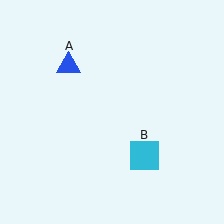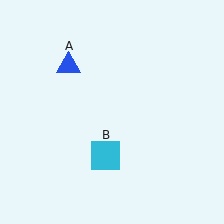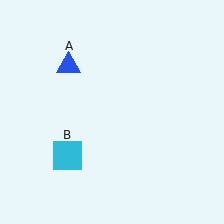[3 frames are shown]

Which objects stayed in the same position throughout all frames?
Blue triangle (object A) remained stationary.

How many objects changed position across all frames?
1 object changed position: cyan square (object B).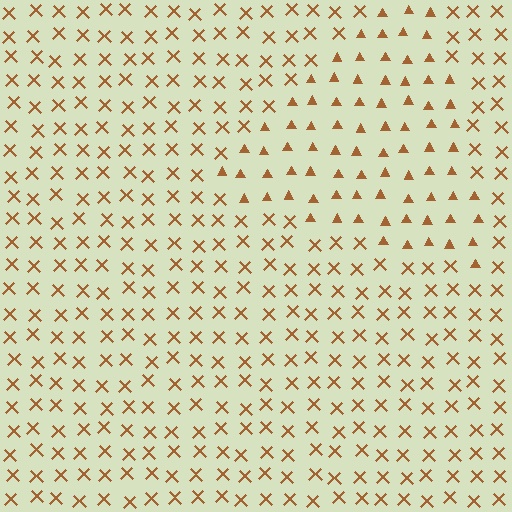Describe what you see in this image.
The image is filled with small brown elements arranged in a uniform grid. A triangle-shaped region contains triangles, while the surrounding area contains X marks. The boundary is defined purely by the change in element shape.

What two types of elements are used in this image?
The image uses triangles inside the triangle region and X marks outside it.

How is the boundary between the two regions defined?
The boundary is defined by a change in element shape: triangles inside vs. X marks outside. All elements share the same color and spacing.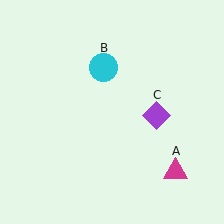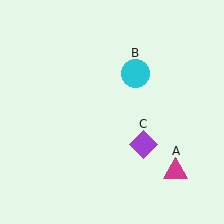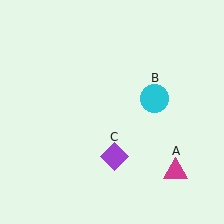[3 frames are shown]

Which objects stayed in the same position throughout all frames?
Magenta triangle (object A) remained stationary.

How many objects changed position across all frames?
2 objects changed position: cyan circle (object B), purple diamond (object C).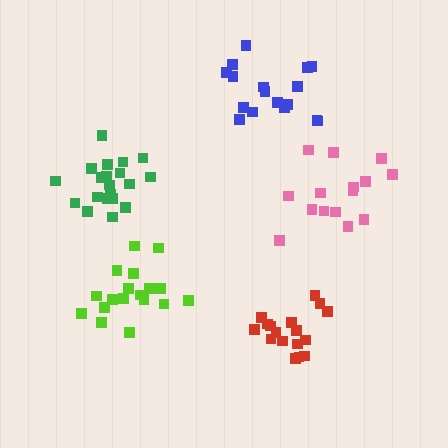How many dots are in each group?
Group 1: 17 dots, Group 2: 18 dots, Group 3: 20 dots, Group 4: 15 dots, Group 5: 17 dots (87 total).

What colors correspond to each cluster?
The clusters are colored: blue, lime, green, pink, red.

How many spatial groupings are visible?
There are 5 spatial groupings.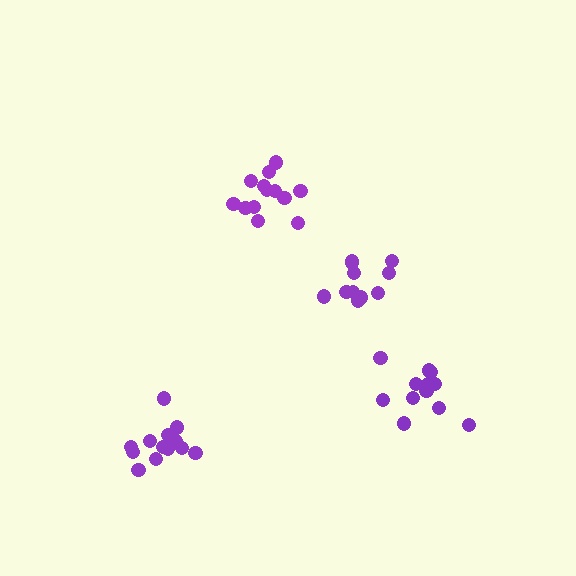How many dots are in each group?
Group 1: 11 dots, Group 2: 12 dots, Group 3: 14 dots, Group 4: 13 dots (50 total).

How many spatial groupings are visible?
There are 4 spatial groupings.